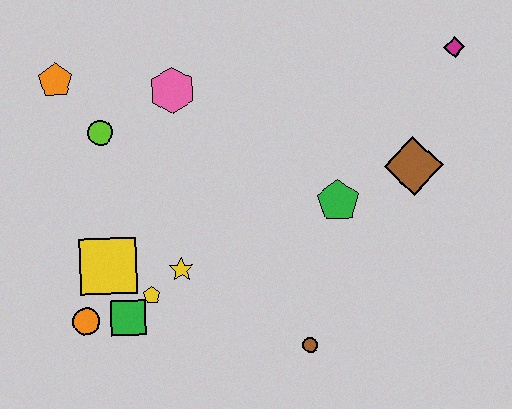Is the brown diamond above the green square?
Yes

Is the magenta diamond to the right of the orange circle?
Yes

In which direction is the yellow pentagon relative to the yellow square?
The yellow pentagon is to the right of the yellow square.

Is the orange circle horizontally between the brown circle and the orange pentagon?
Yes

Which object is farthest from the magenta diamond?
The orange circle is farthest from the magenta diamond.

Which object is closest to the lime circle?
The orange pentagon is closest to the lime circle.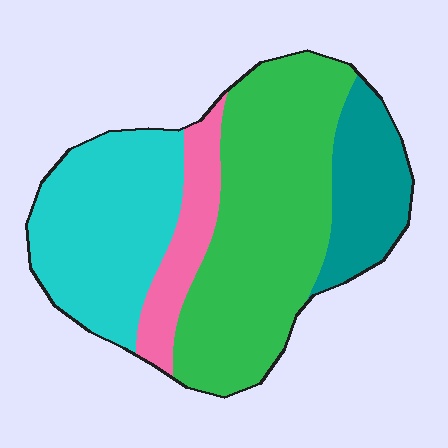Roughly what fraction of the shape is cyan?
Cyan covers 29% of the shape.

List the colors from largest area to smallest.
From largest to smallest: green, cyan, teal, pink.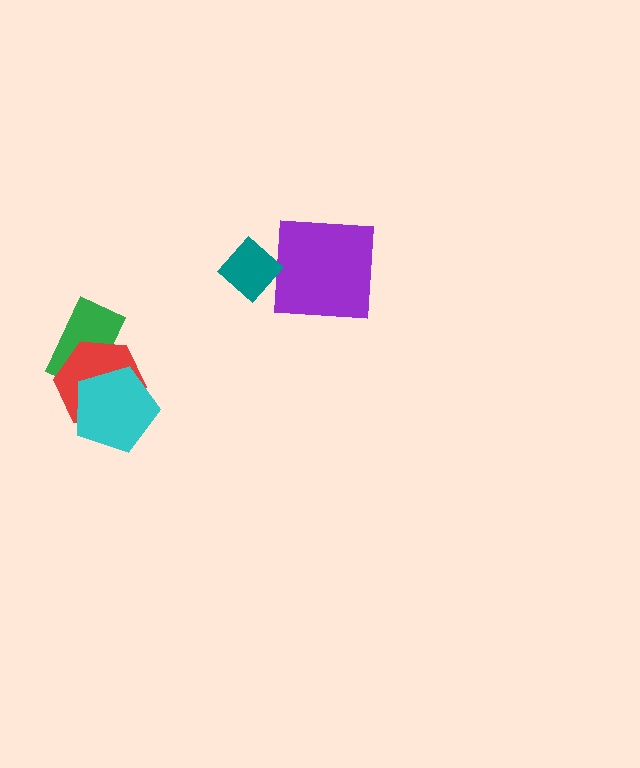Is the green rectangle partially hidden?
Yes, it is partially covered by another shape.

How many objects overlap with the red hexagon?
2 objects overlap with the red hexagon.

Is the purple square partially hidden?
No, no other shape covers it.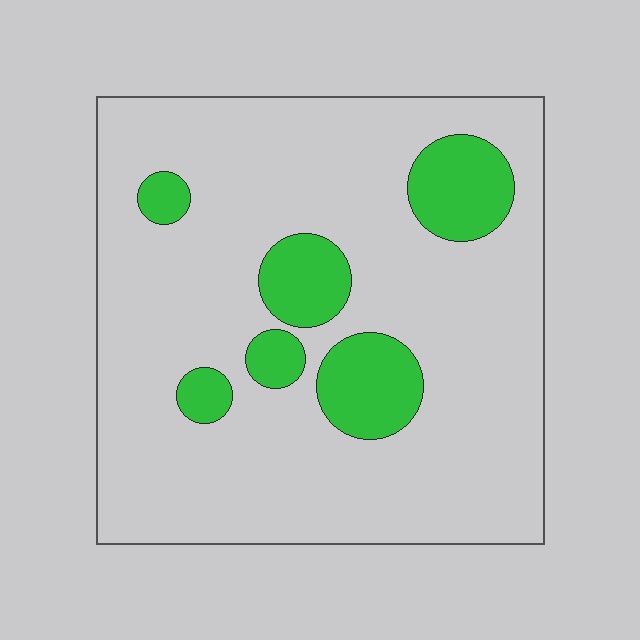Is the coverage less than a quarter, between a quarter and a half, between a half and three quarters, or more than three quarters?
Less than a quarter.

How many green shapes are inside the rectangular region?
6.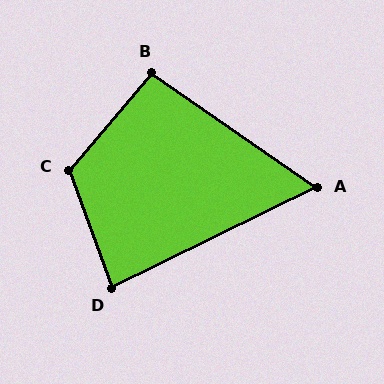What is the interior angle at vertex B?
Approximately 96 degrees (obtuse).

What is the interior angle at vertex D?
Approximately 84 degrees (acute).